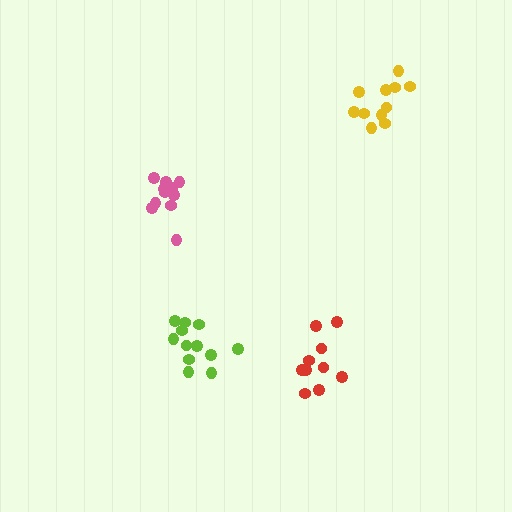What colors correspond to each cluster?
The clusters are colored: pink, yellow, red, lime.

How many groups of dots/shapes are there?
There are 4 groups.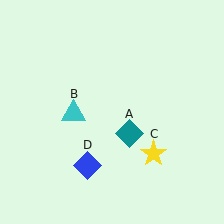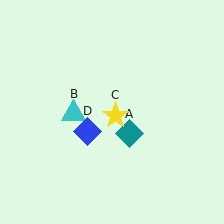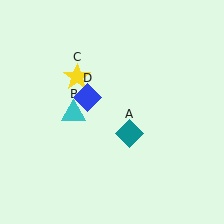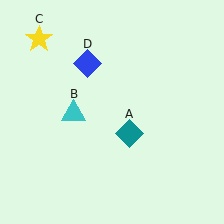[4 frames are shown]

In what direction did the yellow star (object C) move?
The yellow star (object C) moved up and to the left.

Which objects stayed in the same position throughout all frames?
Teal diamond (object A) and cyan triangle (object B) remained stationary.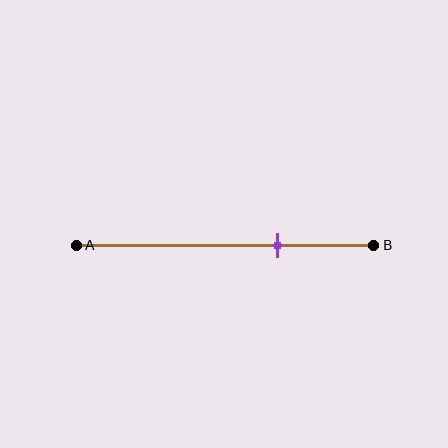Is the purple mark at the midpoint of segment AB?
No, the mark is at about 70% from A, not at the 50% midpoint.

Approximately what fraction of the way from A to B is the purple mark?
The purple mark is approximately 70% of the way from A to B.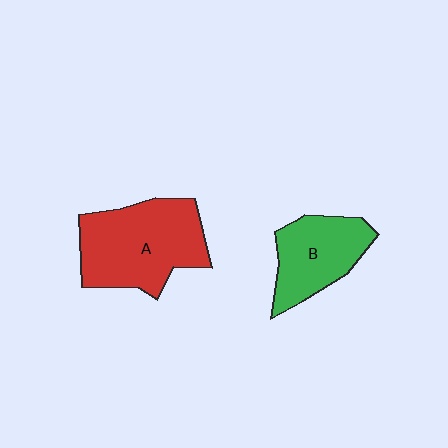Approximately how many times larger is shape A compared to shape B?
Approximately 1.5 times.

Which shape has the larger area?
Shape A (red).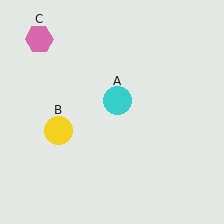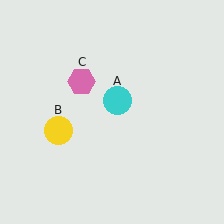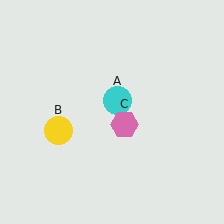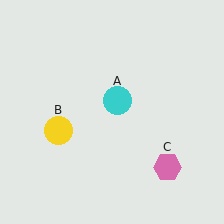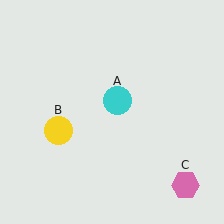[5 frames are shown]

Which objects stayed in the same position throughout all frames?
Cyan circle (object A) and yellow circle (object B) remained stationary.